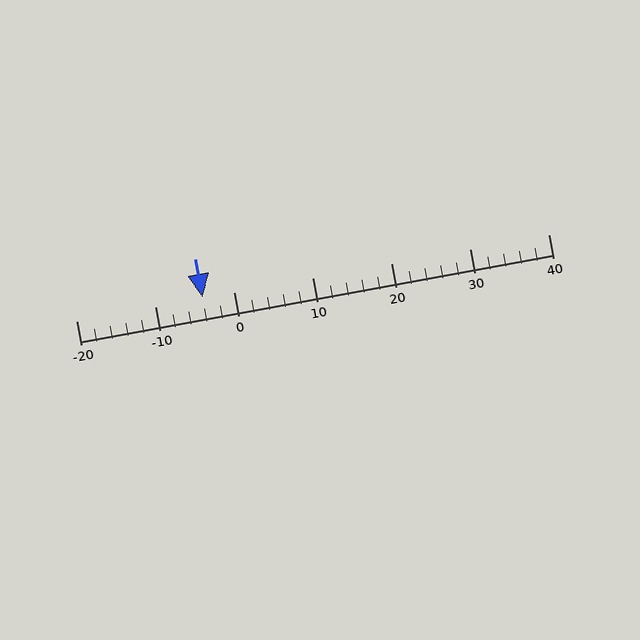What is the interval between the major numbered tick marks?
The major tick marks are spaced 10 units apart.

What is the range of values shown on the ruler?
The ruler shows values from -20 to 40.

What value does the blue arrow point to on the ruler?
The blue arrow points to approximately -4.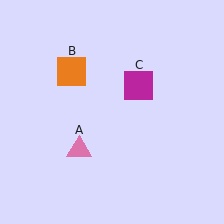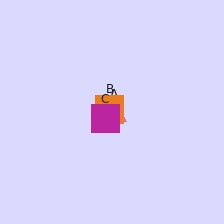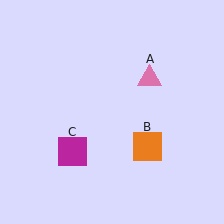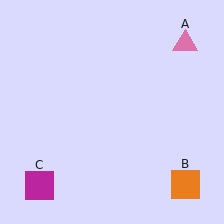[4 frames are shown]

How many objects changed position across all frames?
3 objects changed position: pink triangle (object A), orange square (object B), magenta square (object C).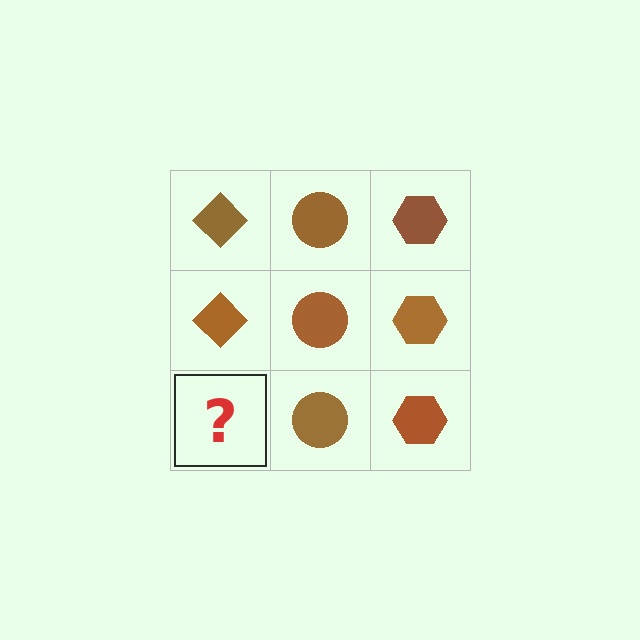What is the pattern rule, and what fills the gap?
The rule is that each column has a consistent shape. The gap should be filled with a brown diamond.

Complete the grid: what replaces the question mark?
The question mark should be replaced with a brown diamond.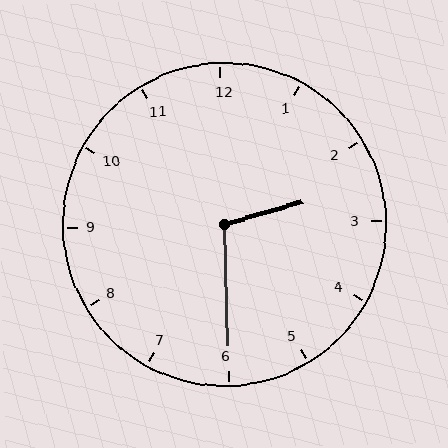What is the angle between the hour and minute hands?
Approximately 105 degrees.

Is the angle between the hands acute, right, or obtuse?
It is obtuse.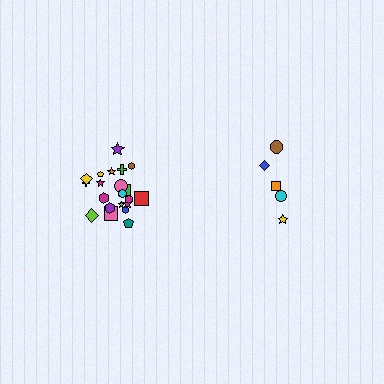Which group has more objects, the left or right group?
The left group.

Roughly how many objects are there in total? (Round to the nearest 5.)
Roughly 25 objects in total.